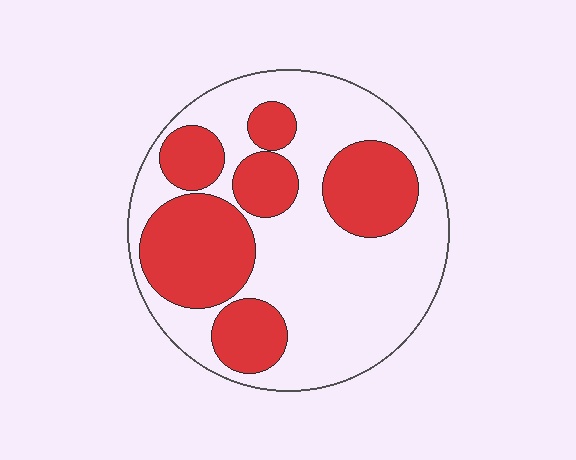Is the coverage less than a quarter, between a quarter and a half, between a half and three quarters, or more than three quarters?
Between a quarter and a half.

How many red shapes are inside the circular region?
6.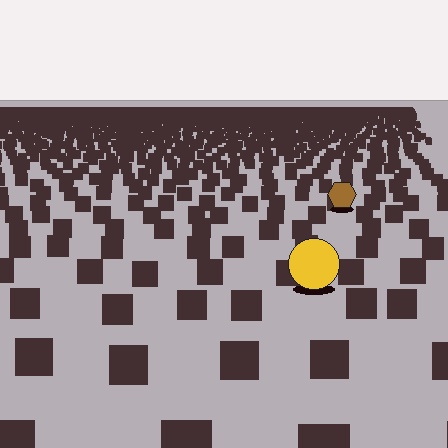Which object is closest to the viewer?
The yellow circle is closest. The texture marks near it are larger and more spread out.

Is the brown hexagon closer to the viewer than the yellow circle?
No. The yellow circle is closer — you can tell from the texture gradient: the ground texture is coarser near it.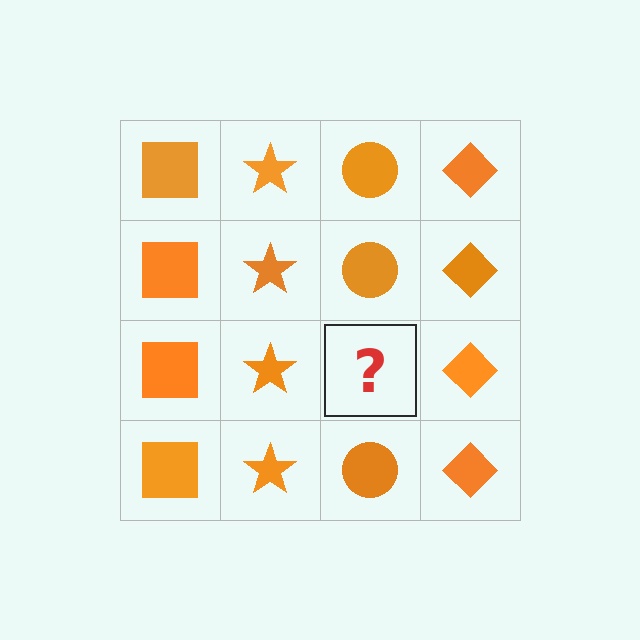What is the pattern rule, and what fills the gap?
The rule is that each column has a consistent shape. The gap should be filled with an orange circle.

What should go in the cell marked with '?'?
The missing cell should contain an orange circle.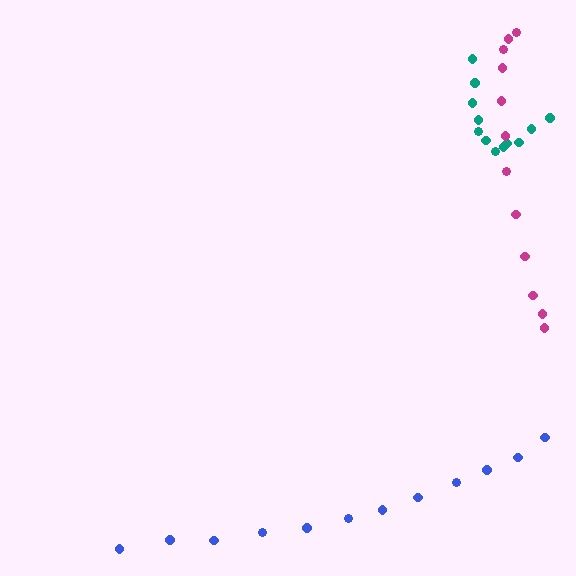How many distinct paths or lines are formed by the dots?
There are 3 distinct paths.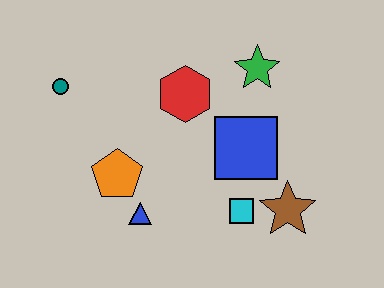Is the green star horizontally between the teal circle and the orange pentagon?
No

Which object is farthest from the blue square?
The teal circle is farthest from the blue square.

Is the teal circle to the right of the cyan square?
No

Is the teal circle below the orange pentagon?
No